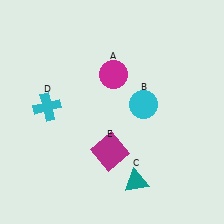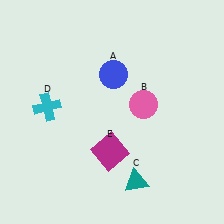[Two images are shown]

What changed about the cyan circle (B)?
In Image 1, B is cyan. In Image 2, it changed to pink.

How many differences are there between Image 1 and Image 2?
There are 2 differences between the two images.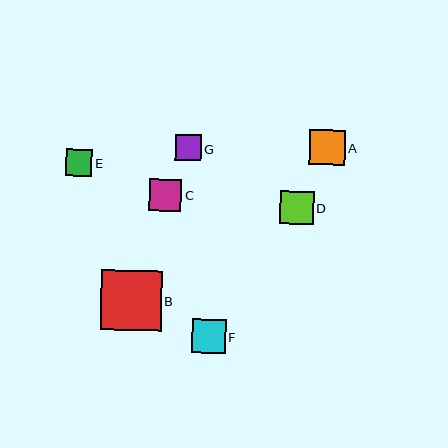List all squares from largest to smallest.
From largest to smallest: B, A, F, D, C, E, G.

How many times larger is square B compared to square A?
Square B is approximately 1.7 times the size of square A.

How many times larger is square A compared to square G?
Square A is approximately 1.4 times the size of square G.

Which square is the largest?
Square B is the largest with a size of approximately 61 pixels.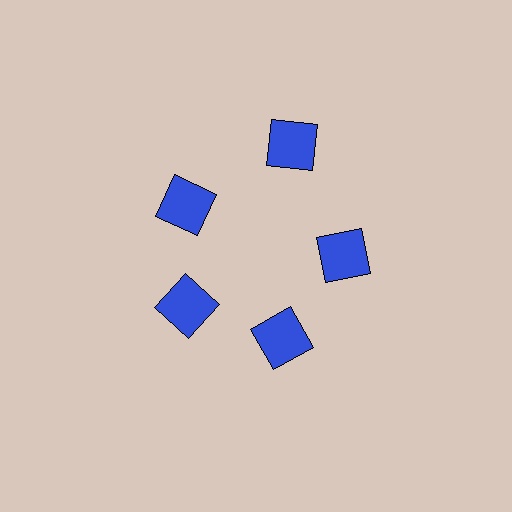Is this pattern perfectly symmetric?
No. The 5 blue squares are arranged in a ring, but one element near the 1 o'clock position is pushed outward from the center, breaking the 5-fold rotational symmetry.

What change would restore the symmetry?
The symmetry would be restored by moving it inward, back onto the ring so that all 5 squares sit at equal angles and equal distance from the center.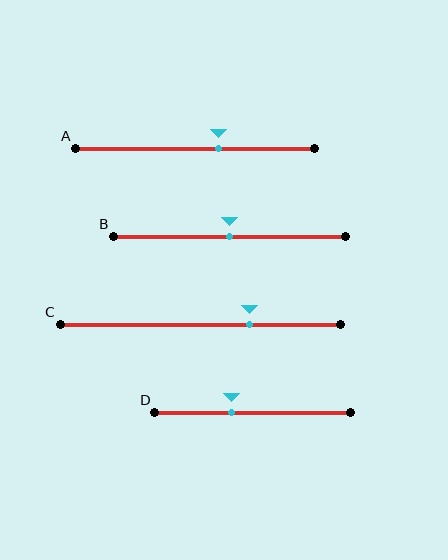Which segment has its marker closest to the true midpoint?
Segment B has its marker closest to the true midpoint.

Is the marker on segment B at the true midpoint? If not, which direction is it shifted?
Yes, the marker on segment B is at the true midpoint.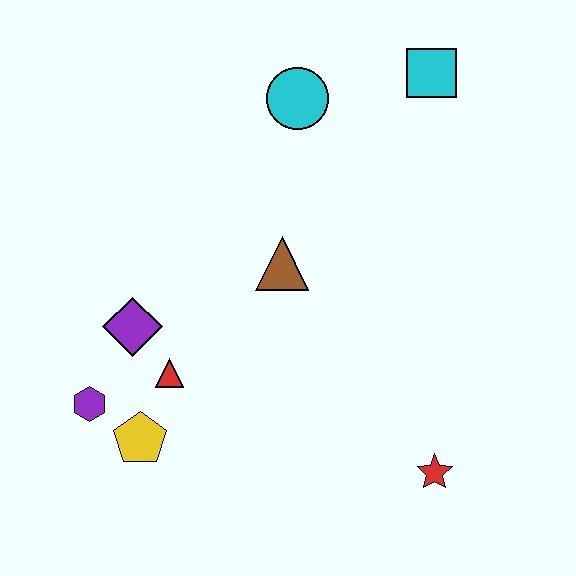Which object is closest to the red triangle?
The purple diamond is closest to the red triangle.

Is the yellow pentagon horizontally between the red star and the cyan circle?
No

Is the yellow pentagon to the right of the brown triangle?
No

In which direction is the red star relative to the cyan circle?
The red star is below the cyan circle.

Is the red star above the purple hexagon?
No